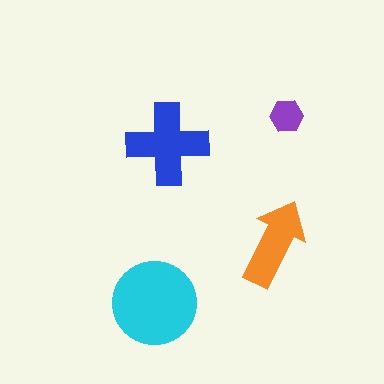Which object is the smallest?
The purple hexagon.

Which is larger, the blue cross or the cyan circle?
The cyan circle.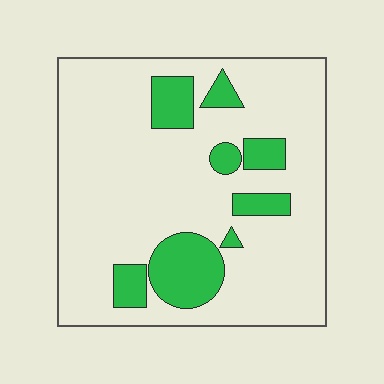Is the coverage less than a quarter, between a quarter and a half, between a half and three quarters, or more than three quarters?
Less than a quarter.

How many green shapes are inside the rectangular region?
8.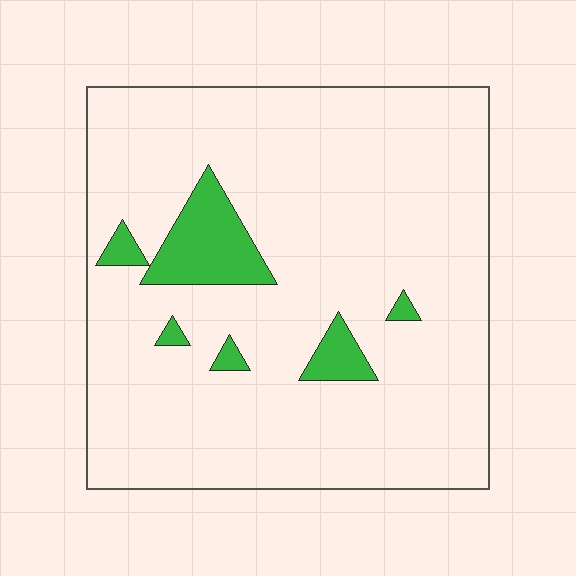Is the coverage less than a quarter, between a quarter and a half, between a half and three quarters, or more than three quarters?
Less than a quarter.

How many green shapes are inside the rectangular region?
6.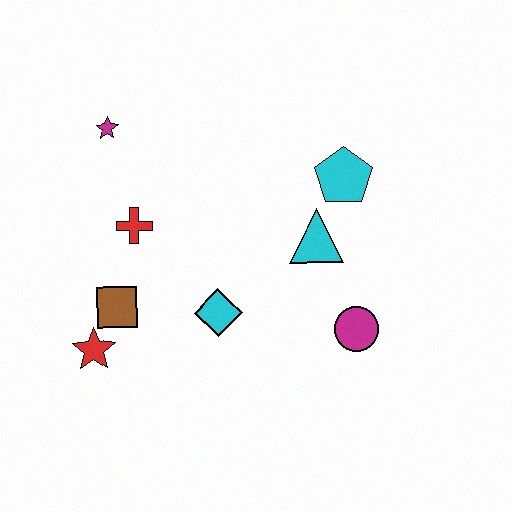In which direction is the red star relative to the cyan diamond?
The red star is to the left of the cyan diamond.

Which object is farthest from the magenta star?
The magenta circle is farthest from the magenta star.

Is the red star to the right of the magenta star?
No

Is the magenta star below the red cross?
No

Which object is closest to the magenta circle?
The cyan triangle is closest to the magenta circle.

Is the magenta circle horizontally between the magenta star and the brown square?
No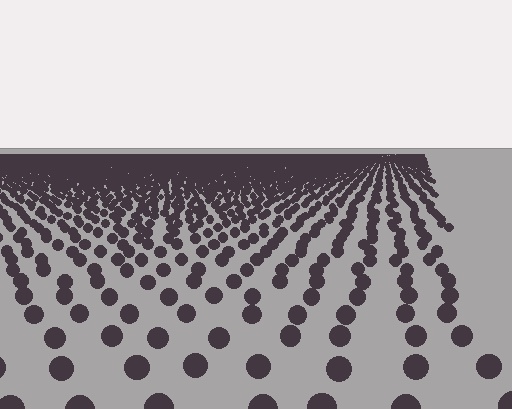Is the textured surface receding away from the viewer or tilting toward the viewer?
The surface is receding away from the viewer. Texture elements get smaller and denser toward the top.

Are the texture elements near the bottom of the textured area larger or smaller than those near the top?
Larger. Near the bottom, elements are closer to the viewer and appear at a bigger on-screen size.